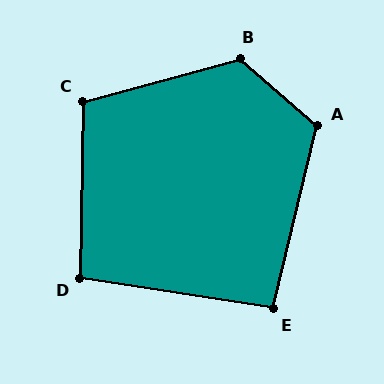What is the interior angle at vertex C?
Approximately 106 degrees (obtuse).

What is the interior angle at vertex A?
Approximately 118 degrees (obtuse).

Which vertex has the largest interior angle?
B, at approximately 124 degrees.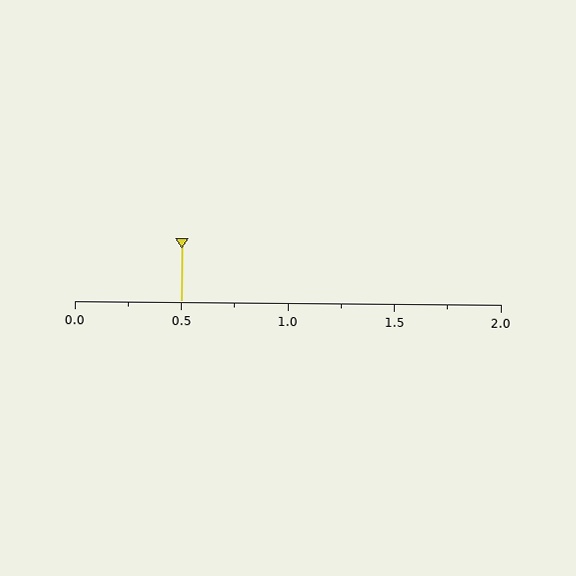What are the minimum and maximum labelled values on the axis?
The axis runs from 0.0 to 2.0.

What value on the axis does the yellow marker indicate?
The marker indicates approximately 0.5.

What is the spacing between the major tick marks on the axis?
The major ticks are spaced 0.5 apart.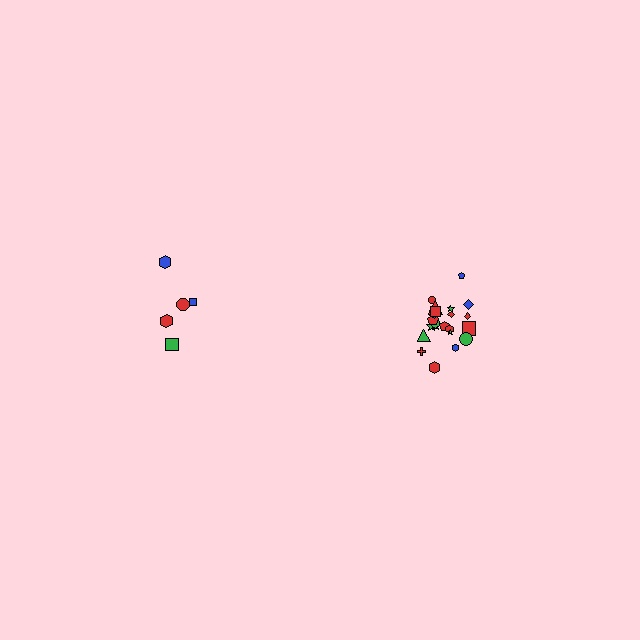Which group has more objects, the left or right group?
The right group.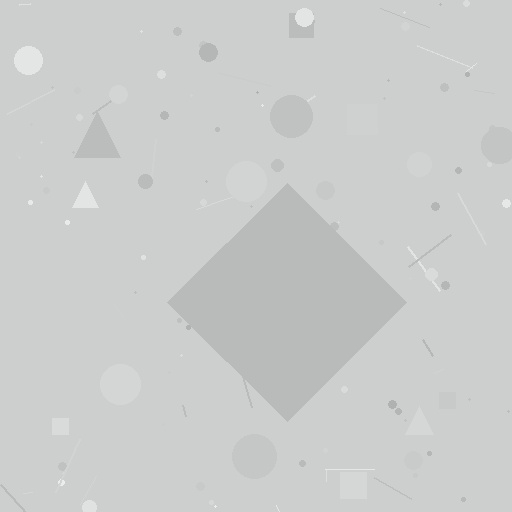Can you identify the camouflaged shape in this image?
The camouflaged shape is a diamond.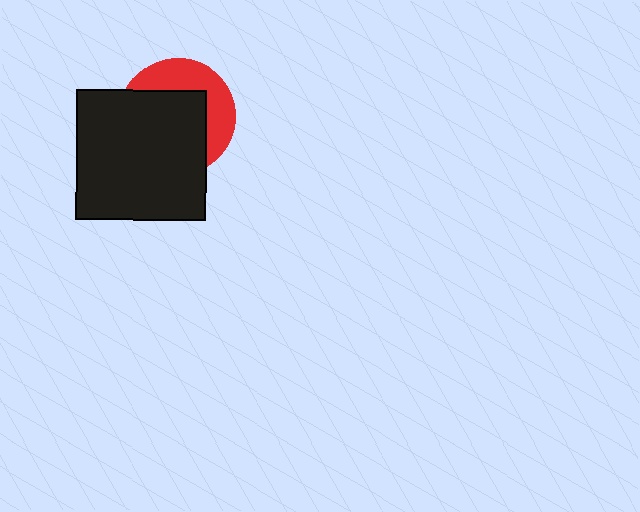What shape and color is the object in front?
The object in front is a black square.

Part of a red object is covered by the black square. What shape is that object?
It is a circle.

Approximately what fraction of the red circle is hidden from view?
Roughly 61% of the red circle is hidden behind the black square.